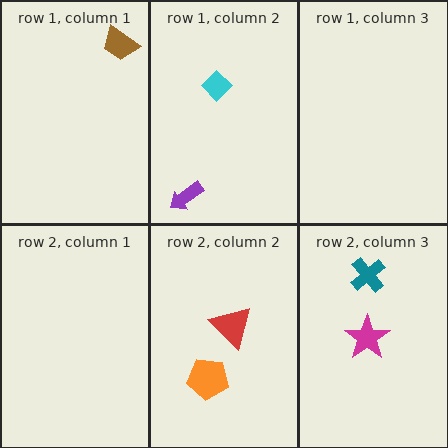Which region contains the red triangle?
The row 2, column 2 region.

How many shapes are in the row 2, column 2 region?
2.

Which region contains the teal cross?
The row 2, column 3 region.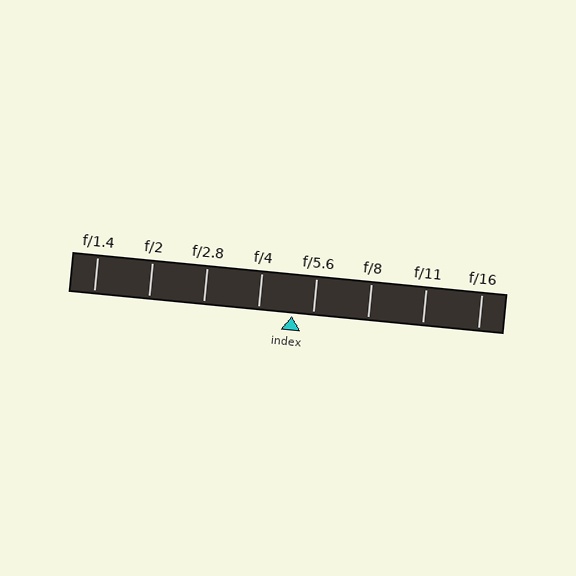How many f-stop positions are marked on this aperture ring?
There are 8 f-stop positions marked.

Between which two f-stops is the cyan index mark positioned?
The index mark is between f/4 and f/5.6.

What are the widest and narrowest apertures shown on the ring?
The widest aperture shown is f/1.4 and the narrowest is f/16.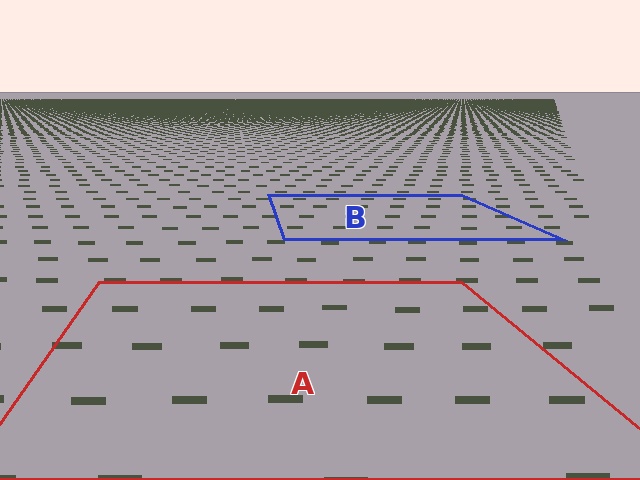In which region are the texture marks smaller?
The texture marks are smaller in region B, because it is farther away.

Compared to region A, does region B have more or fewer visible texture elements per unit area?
Region B has more texture elements per unit area — they are packed more densely because it is farther away.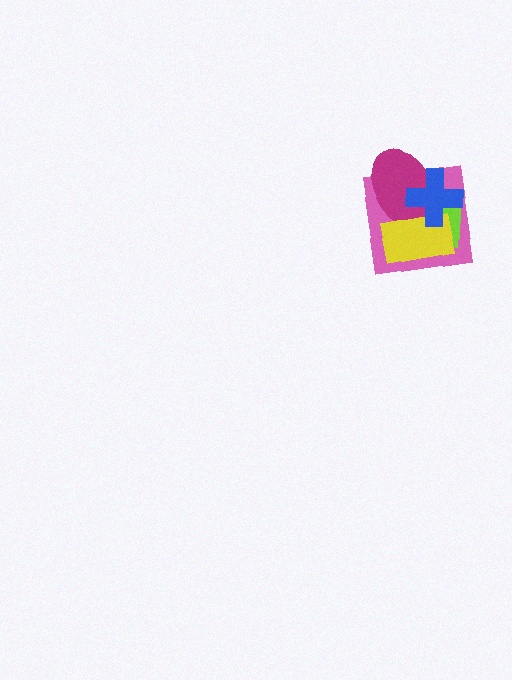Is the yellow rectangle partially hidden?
Yes, it is partially covered by another shape.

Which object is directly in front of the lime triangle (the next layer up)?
The magenta ellipse is directly in front of the lime triangle.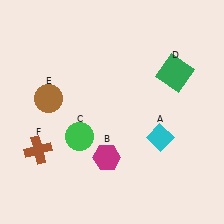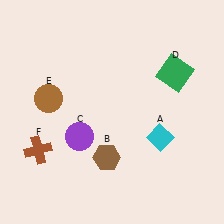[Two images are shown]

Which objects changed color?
B changed from magenta to brown. C changed from green to purple.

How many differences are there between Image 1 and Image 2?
There are 2 differences between the two images.